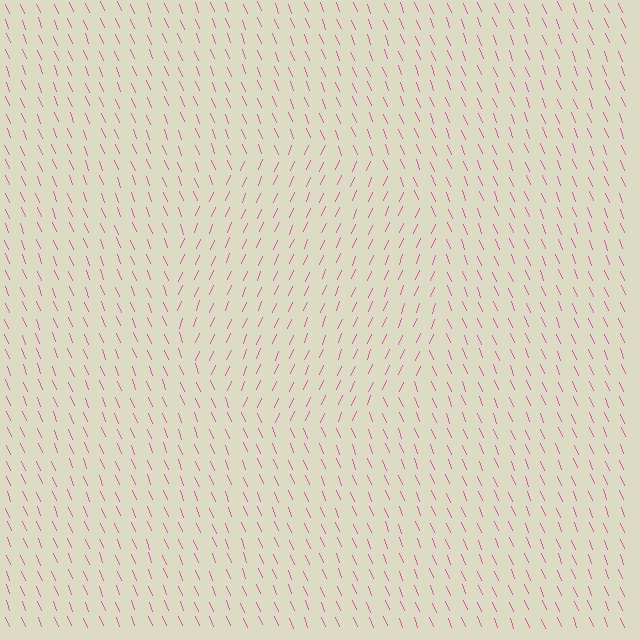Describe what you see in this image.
The image is filled with small pink line segments. A circle region in the image has lines oriented differently from the surrounding lines, creating a visible texture boundary.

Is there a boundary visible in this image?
Yes, there is a texture boundary formed by a change in line orientation.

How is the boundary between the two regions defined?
The boundary is defined purely by a change in line orientation (approximately 45 degrees difference). All lines are the same color and thickness.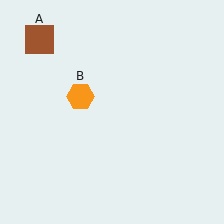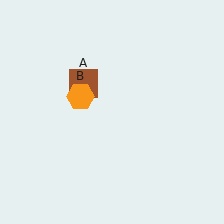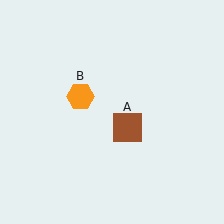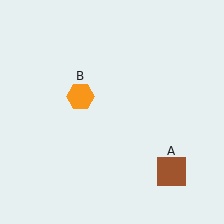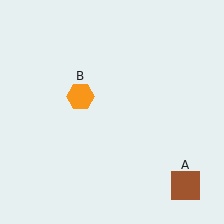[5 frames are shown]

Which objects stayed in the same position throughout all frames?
Orange hexagon (object B) remained stationary.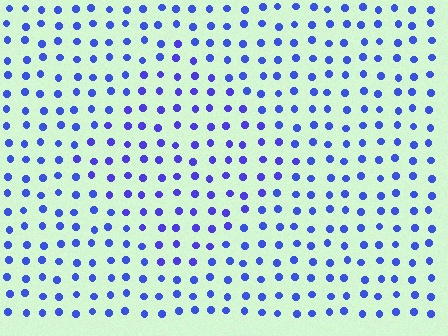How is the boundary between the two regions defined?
The boundary is defined purely by a slight shift in hue (about 16 degrees). Spacing, size, and orientation are identical on both sides.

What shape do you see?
I see a diamond.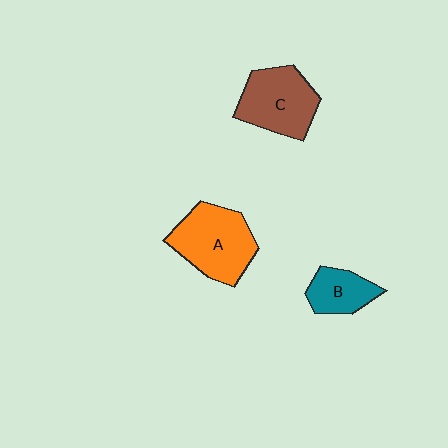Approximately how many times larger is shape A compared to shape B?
Approximately 1.9 times.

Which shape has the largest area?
Shape A (orange).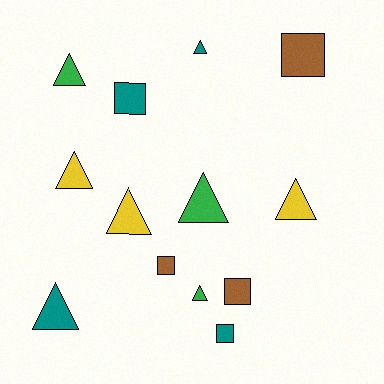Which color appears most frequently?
Teal, with 4 objects.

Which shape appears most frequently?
Triangle, with 8 objects.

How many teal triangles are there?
There are 2 teal triangles.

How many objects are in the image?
There are 13 objects.